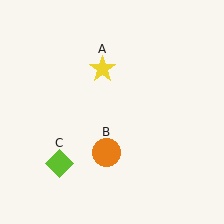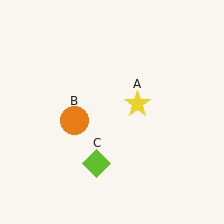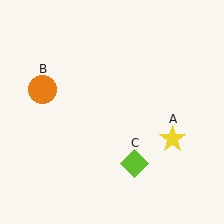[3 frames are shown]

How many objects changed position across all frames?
3 objects changed position: yellow star (object A), orange circle (object B), lime diamond (object C).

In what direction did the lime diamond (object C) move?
The lime diamond (object C) moved right.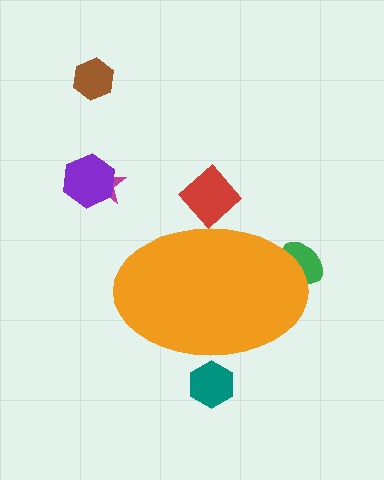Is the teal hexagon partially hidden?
Yes, the teal hexagon is partially hidden behind the orange ellipse.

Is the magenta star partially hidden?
No, the magenta star is fully visible.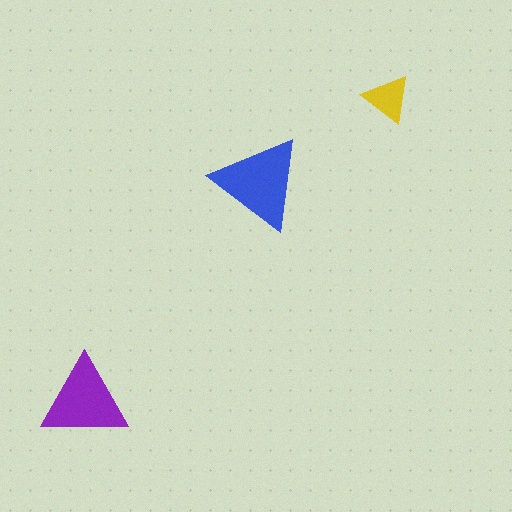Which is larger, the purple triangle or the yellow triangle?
The purple one.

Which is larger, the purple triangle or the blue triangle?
The blue one.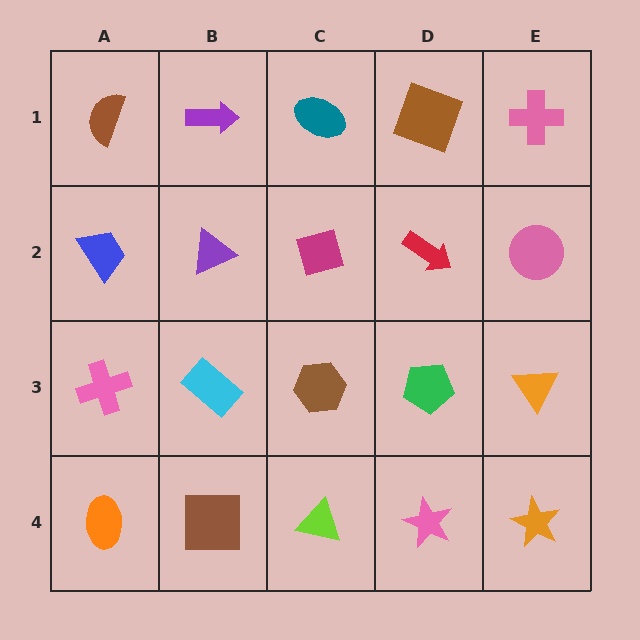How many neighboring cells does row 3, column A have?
3.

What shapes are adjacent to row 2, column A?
A brown semicircle (row 1, column A), a pink cross (row 3, column A), a purple triangle (row 2, column B).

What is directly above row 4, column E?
An orange triangle.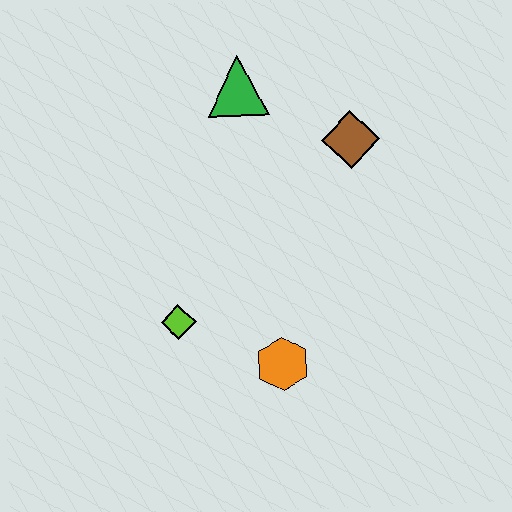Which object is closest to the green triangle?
The brown diamond is closest to the green triangle.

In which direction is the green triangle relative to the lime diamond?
The green triangle is above the lime diamond.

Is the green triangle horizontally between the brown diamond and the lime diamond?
Yes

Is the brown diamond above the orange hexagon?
Yes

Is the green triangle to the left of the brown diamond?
Yes